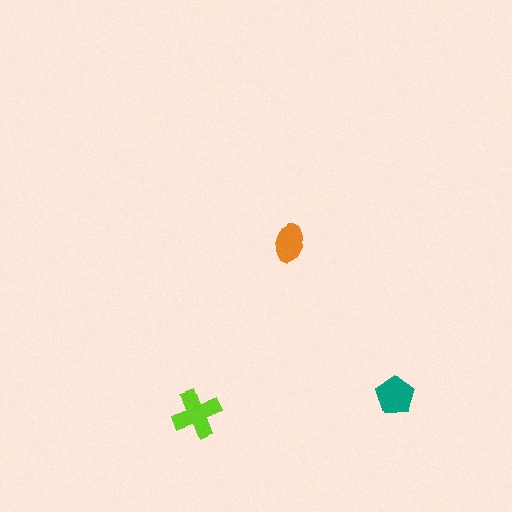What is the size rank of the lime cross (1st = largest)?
1st.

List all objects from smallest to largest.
The orange ellipse, the teal pentagon, the lime cross.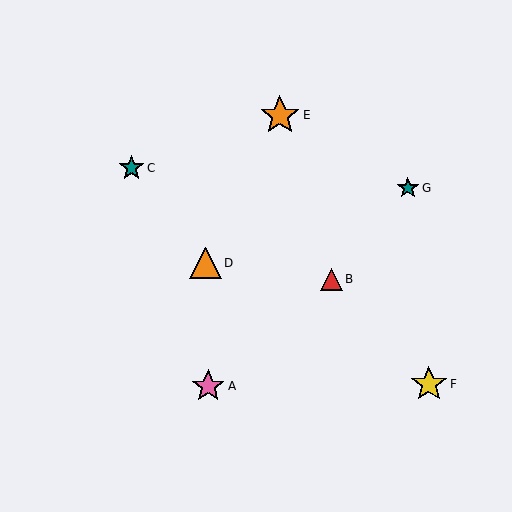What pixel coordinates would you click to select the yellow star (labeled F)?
Click at (429, 384) to select the yellow star F.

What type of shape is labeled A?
Shape A is a pink star.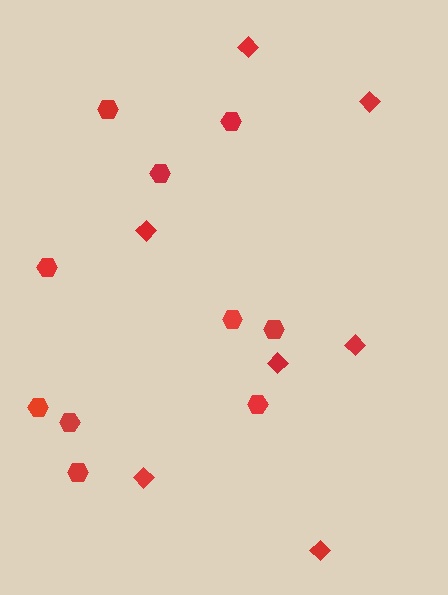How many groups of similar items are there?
There are 2 groups: one group of hexagons (10) and one group of diamonds (7).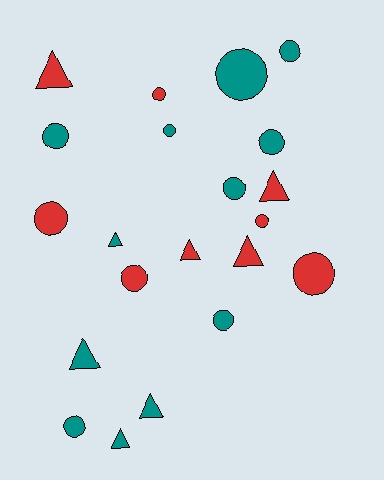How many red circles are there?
There are 5 red circles.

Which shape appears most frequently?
Circle, with 13 objects.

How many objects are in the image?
There are 21 objects.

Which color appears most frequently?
Teal, with 12 objects.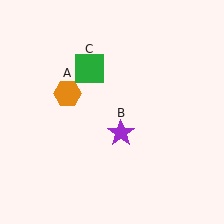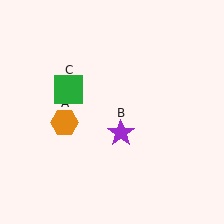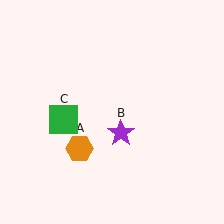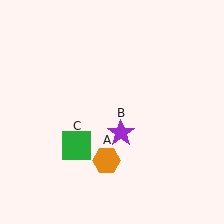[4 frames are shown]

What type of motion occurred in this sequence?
The orange hexagon (object A), green square (object C) rotated counterclockwise around the center of the scene.